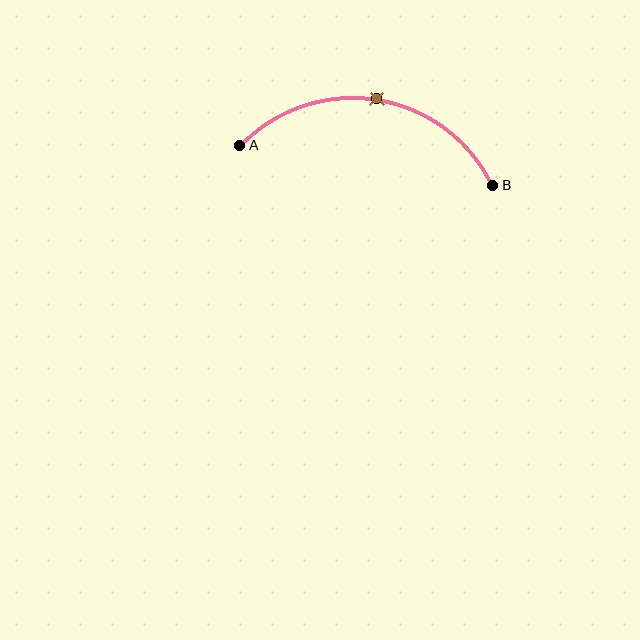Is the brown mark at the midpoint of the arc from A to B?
Yes. The brown mark lies on the arc at equal arc-length from both A and B — it is the arc midpoint.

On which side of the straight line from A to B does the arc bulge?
The arc bulges above the straight line connecting A and B.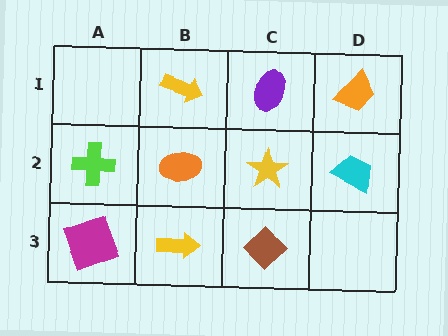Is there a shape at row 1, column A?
No, that cell is empty.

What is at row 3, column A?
A magenta square.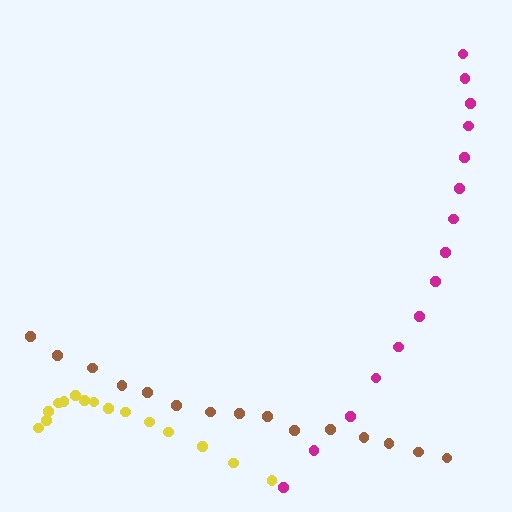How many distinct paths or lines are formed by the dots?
There are 3 distinct paths.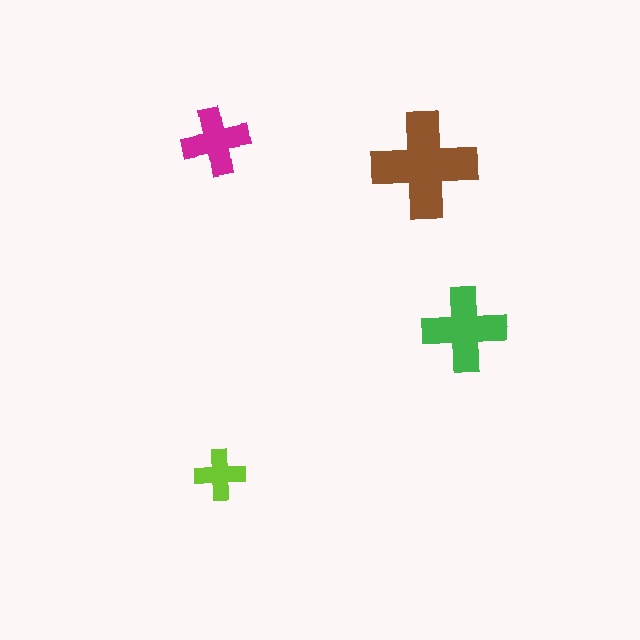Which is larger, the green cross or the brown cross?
The brown one.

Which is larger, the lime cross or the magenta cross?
The magenta one.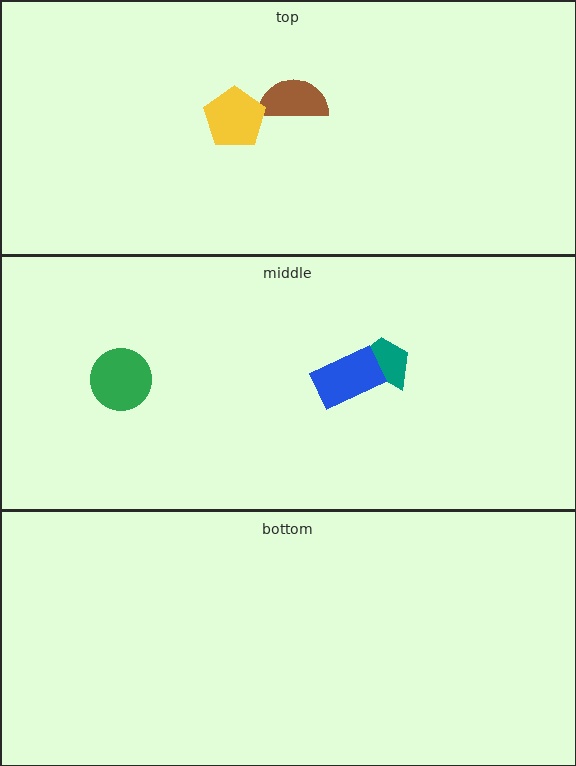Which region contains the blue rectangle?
The middle region.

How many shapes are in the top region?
2.